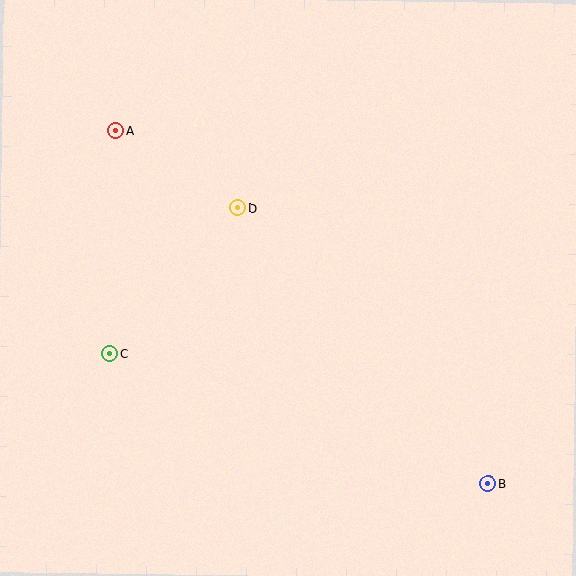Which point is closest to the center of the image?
Point D at (238, 208) is closest to the center.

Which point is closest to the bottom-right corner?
Point B is closest to the bottom-right corner.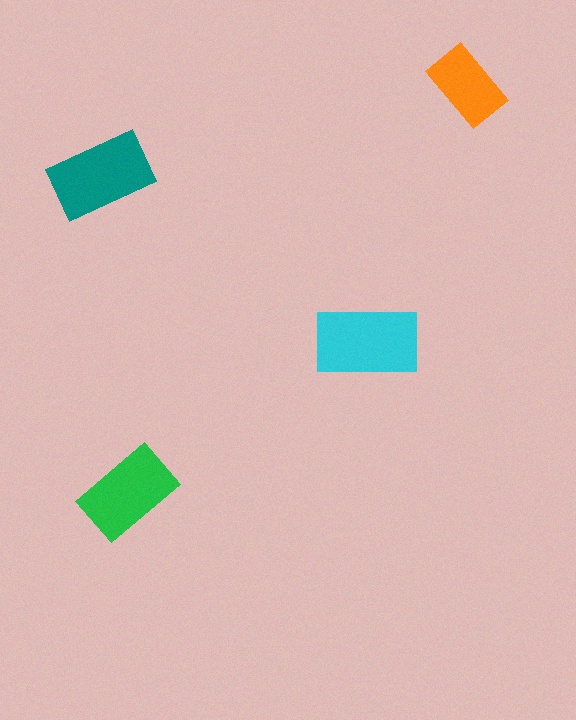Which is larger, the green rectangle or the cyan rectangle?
The cyan one.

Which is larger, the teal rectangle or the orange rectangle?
The teal one.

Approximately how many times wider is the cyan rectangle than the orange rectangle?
About 1.5 times wider.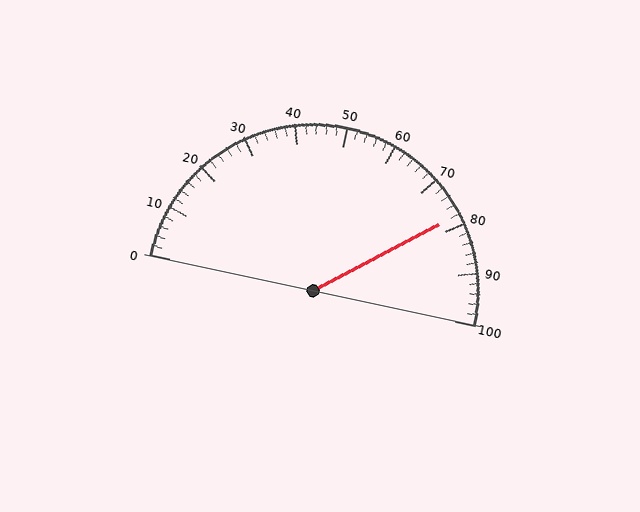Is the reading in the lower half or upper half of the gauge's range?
The reading is in the upper half of the range (0 to 100).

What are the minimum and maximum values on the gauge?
The gauge ranges from 0 to 100.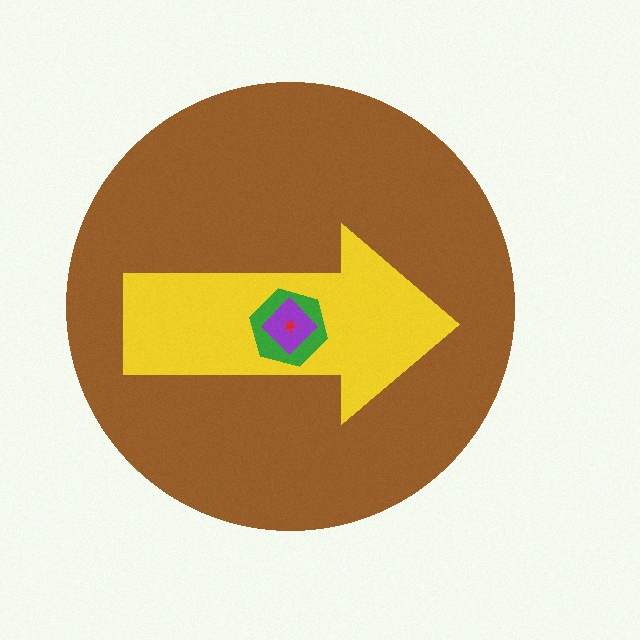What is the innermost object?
The red star.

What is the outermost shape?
The brown circle.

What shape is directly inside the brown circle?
The yellow arrow.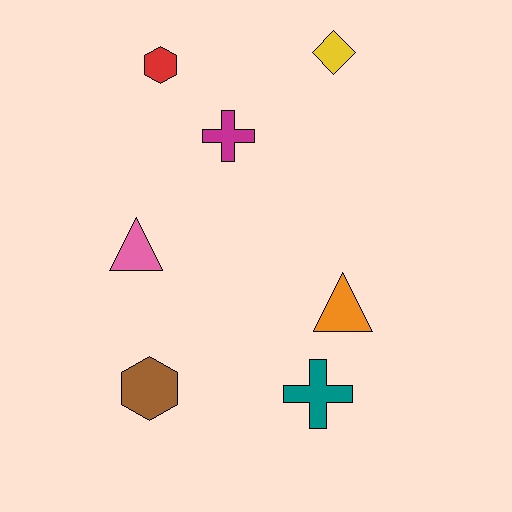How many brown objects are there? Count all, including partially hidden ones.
There is 1 brown object.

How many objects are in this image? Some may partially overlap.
There are 7 objects.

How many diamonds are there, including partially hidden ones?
There is 1 diamond.